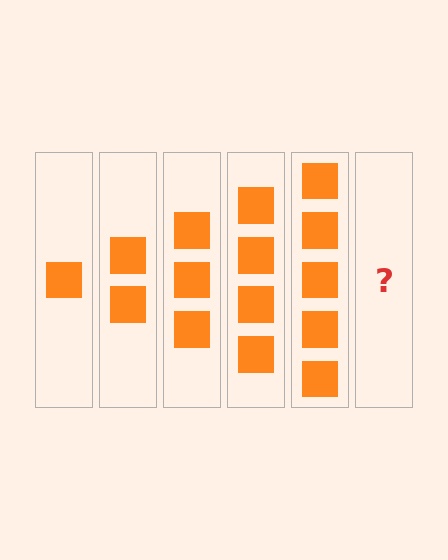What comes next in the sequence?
The next element should be 6 squares.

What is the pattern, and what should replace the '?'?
The pattern is that each step adds one more square. The '?' should be 6 squares.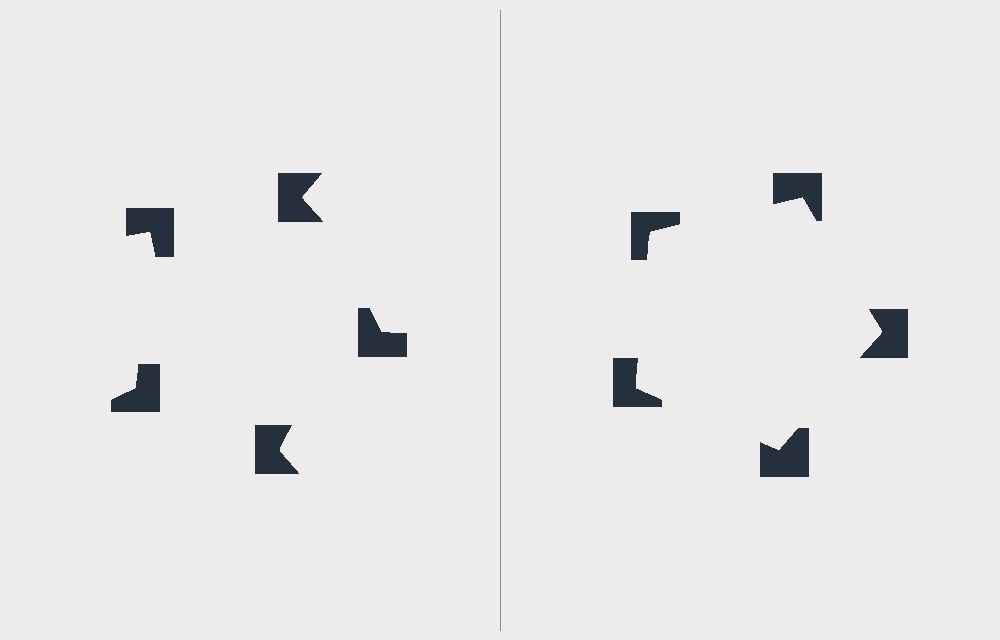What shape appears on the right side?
An illusory pentagon.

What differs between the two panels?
The notched squares are positioned identically on both sides; only the wedge orientations differ. On the right they align to a pentagon; on the left they are misaligned.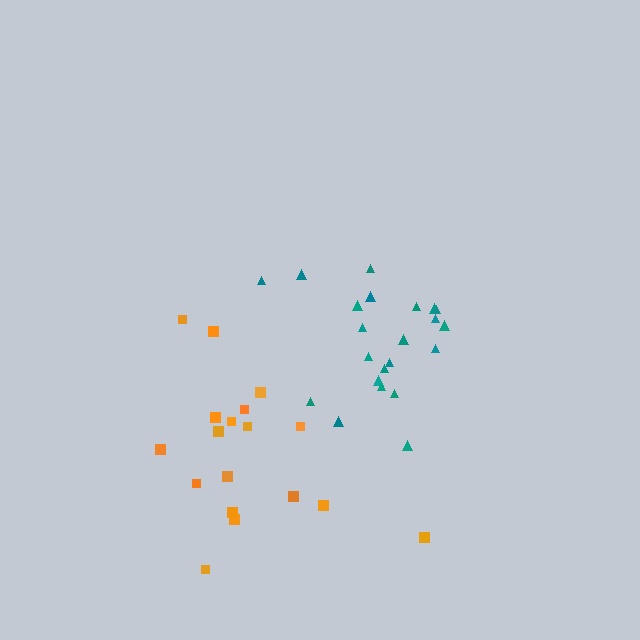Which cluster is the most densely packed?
Teal.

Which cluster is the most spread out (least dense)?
Orange.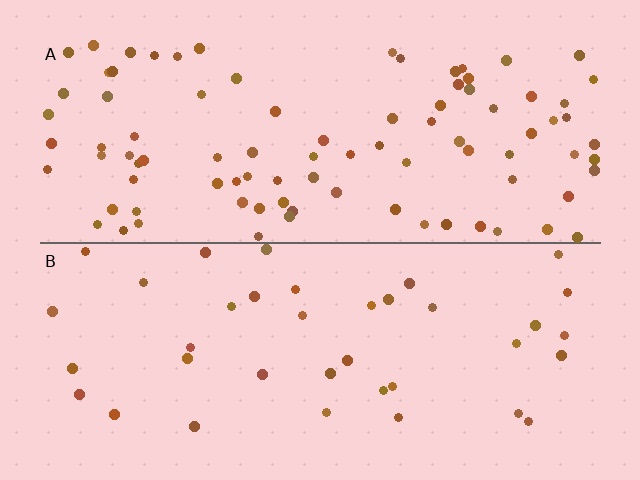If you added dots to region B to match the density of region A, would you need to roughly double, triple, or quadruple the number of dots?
Approximately double.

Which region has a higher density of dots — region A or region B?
A (the top).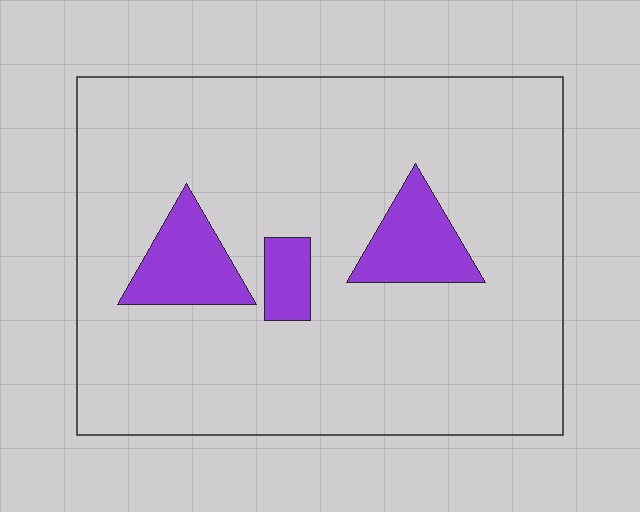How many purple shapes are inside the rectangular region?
3.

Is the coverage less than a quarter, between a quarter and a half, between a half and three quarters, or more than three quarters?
Less than a quarter.